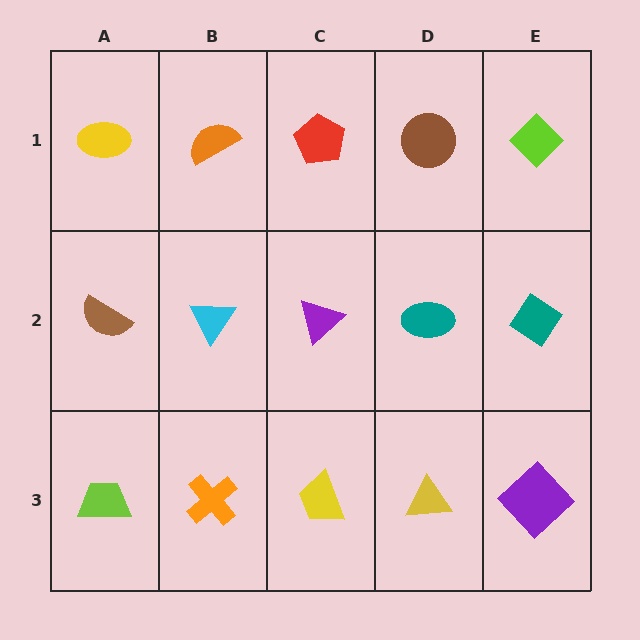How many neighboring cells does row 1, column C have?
3.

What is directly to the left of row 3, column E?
A yellow triangle.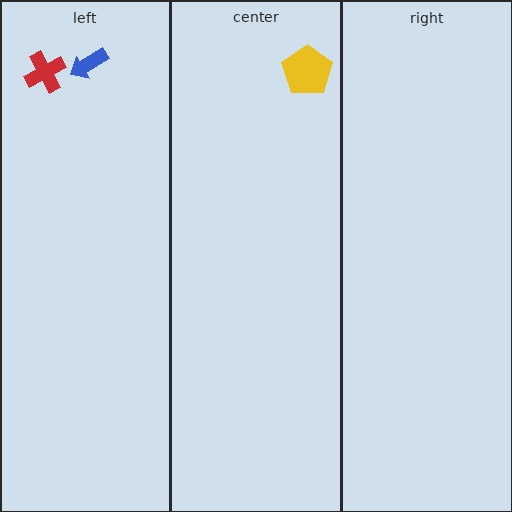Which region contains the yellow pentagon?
The center region.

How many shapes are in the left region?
2.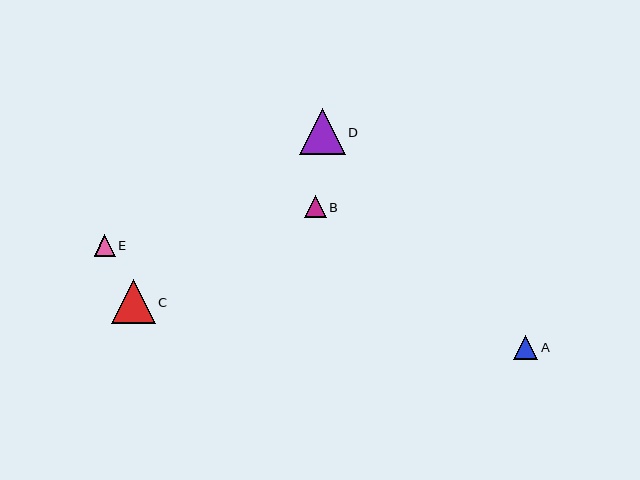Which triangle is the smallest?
Triangle E is the smallest with a size of approximately 21 pixels.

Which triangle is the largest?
Triangle D is the largest with a size of approximately 46 pixels.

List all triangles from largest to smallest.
From largest to smallest: D, C, A, B, E.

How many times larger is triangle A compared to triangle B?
Triangle A is approximately 1.1 times the size of triangle B.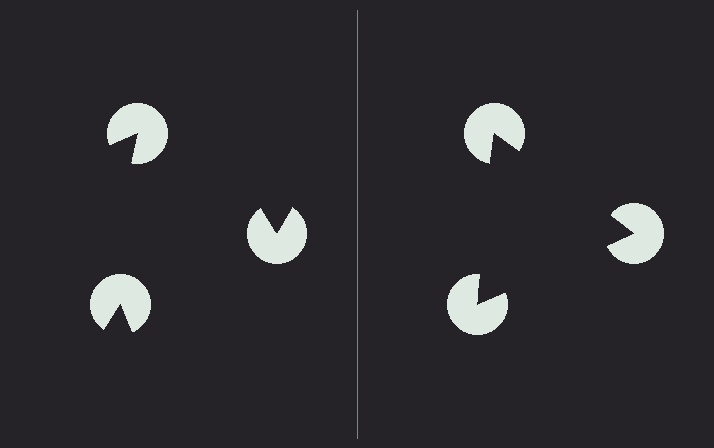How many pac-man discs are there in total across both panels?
6 — 3 on each side.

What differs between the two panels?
The pac-man discs are positioned identically on both sides; only the wedge orientations differ. On the right they align to a triangle; on the left they are misaligned.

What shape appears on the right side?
An illusory triangle.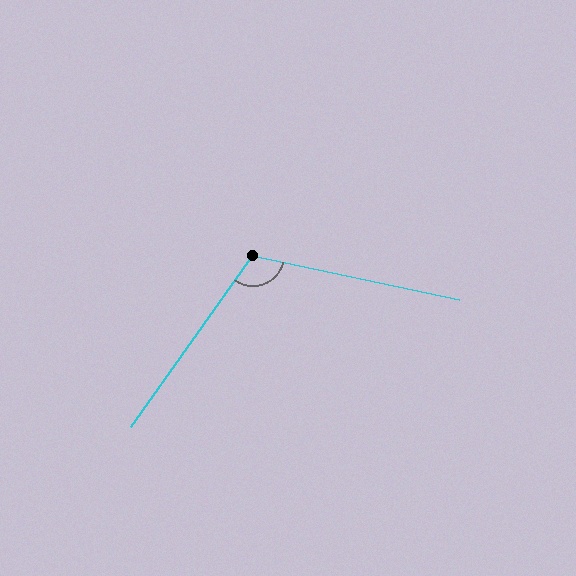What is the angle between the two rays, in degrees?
Approximately 113 degrees.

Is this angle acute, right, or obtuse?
It is obtuse.